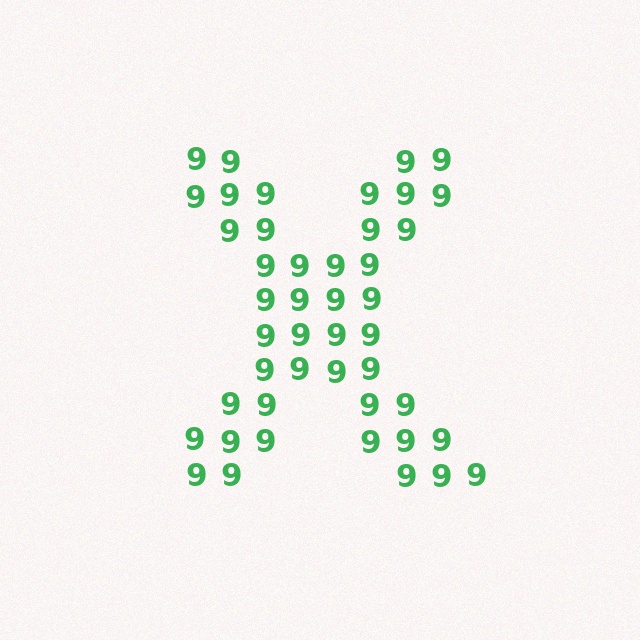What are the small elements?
The small elements are digit 9's.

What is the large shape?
The large shape is the letter X.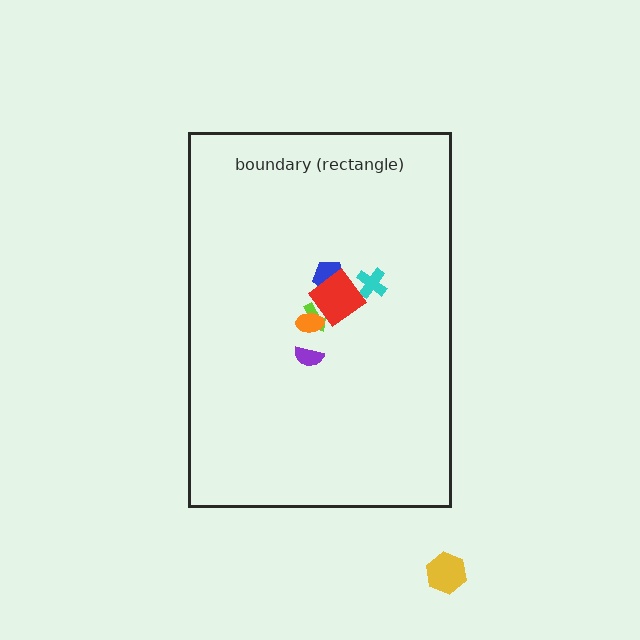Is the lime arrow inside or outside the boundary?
Inside.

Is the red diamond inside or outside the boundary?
Inside.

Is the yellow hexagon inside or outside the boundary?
Outside.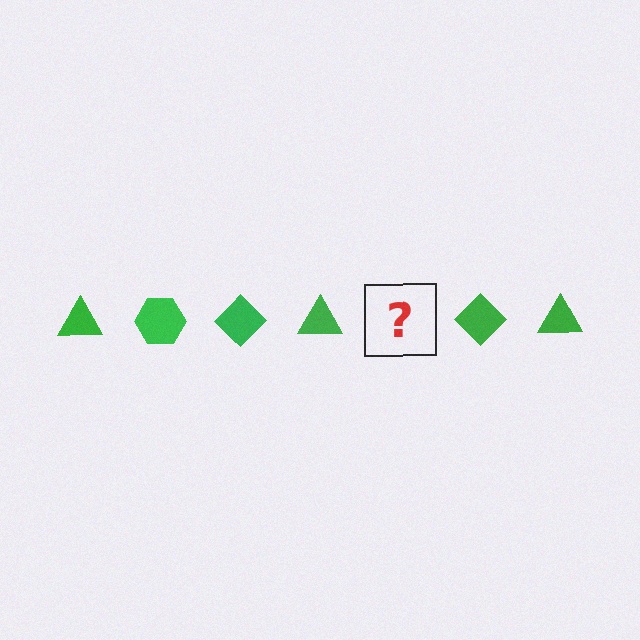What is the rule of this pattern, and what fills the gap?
The rule is that the pattern cycles through triangle, hexagon, diamond shapes in green. The gap should be filled with a green hexagon.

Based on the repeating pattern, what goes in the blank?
The blank should be a green hexagon.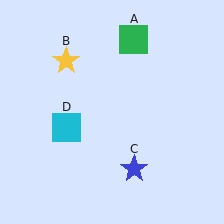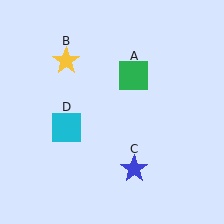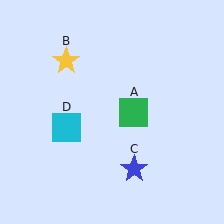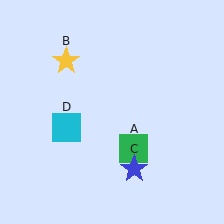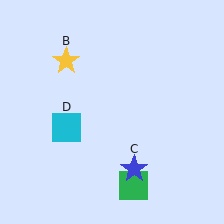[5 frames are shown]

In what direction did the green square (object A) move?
The green square (object A) moved down.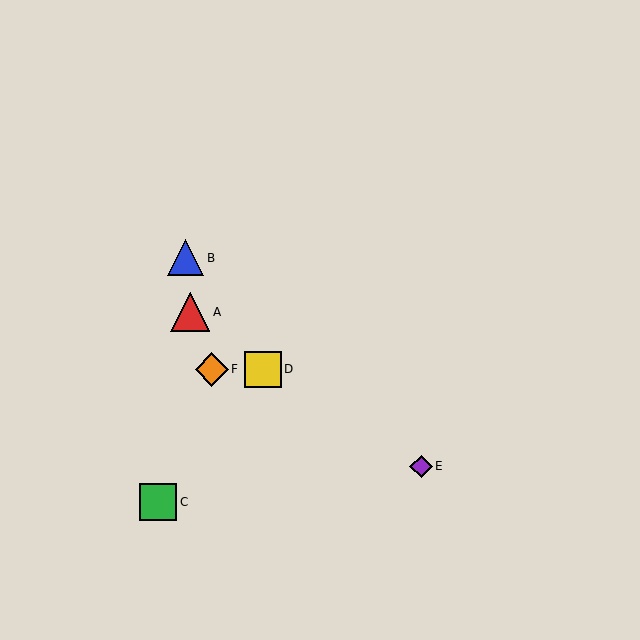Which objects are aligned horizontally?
Objects D, F are aligned horizontally.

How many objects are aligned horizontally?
2 objects (D, F) are aligned horizontally.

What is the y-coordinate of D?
Object D is at y≈369.